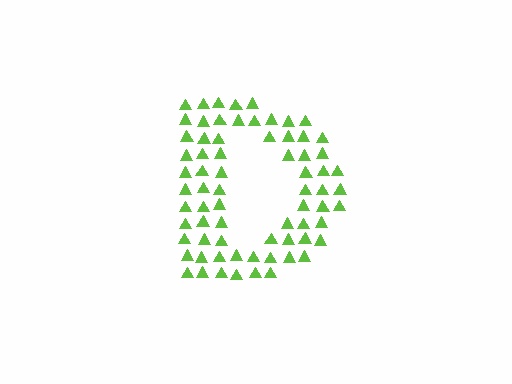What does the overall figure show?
The overall figure shows the letter D.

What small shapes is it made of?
It is made of small triangles.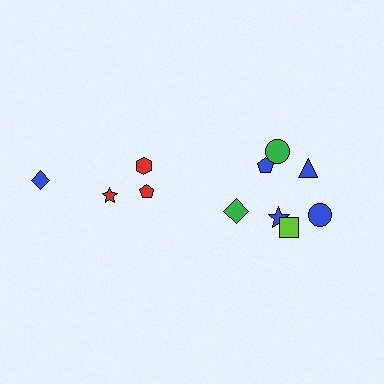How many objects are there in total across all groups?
There are 11 objects.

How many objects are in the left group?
There are 4 objects.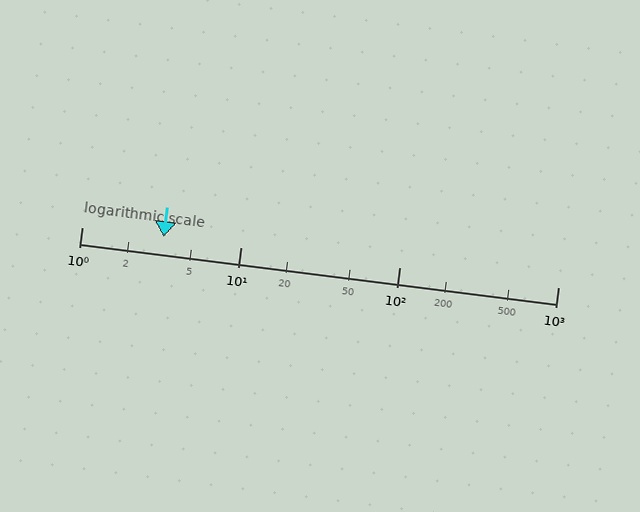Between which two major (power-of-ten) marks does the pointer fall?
The pointer is between 1 and 10.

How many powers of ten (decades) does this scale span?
The scale spans 3 decades, from 1 to 1000.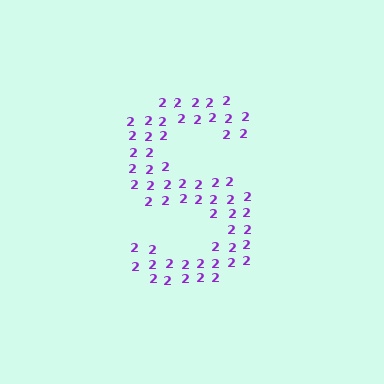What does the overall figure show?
The overall figure shows the letter S.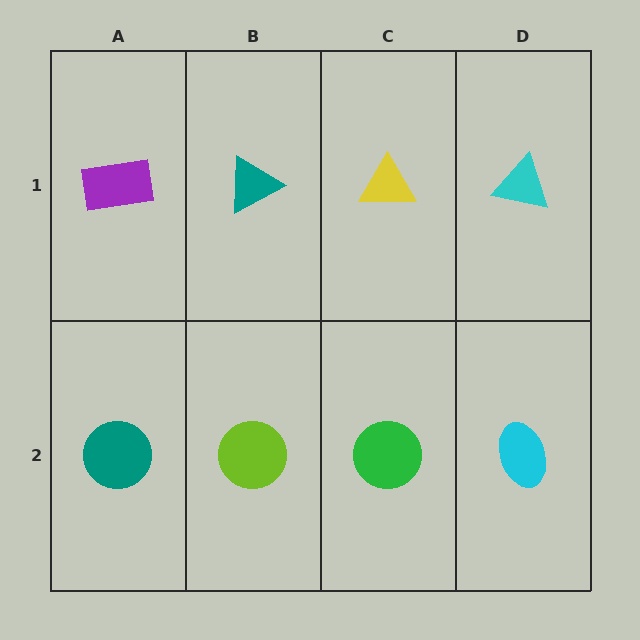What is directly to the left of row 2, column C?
A lime circle.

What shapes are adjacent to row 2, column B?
A teal triangle (row 1, column B), a teal circle (row 2, column A), a green circle (row 2, column C).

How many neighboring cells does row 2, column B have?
3.